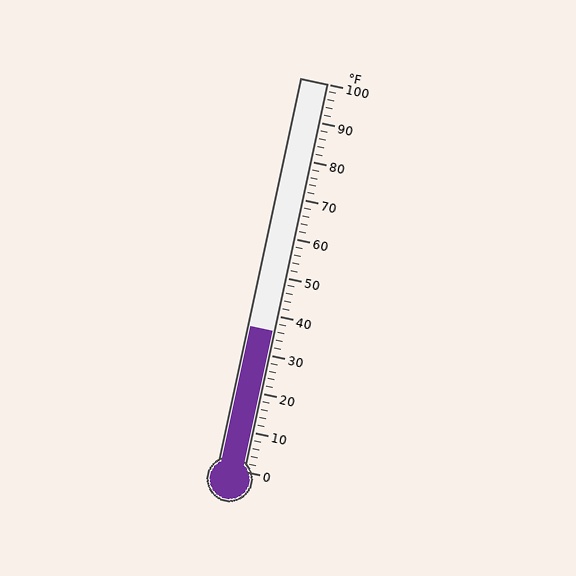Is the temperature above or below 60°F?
The temperature is below 60°F.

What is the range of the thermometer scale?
The thermometer scale ranges from 0°F to 100°F.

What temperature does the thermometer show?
The thermometer shows approximately 36°F.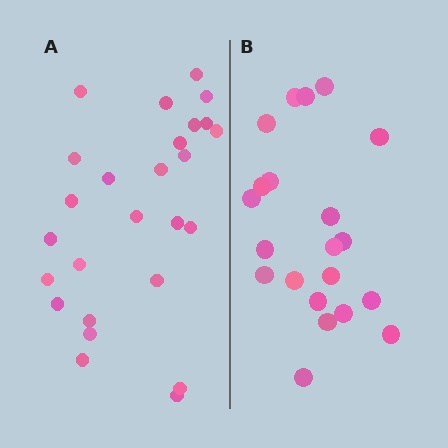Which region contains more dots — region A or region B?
Region A (the left region) has more dots.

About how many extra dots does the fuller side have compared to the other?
Region A has about 5 more dots than region B.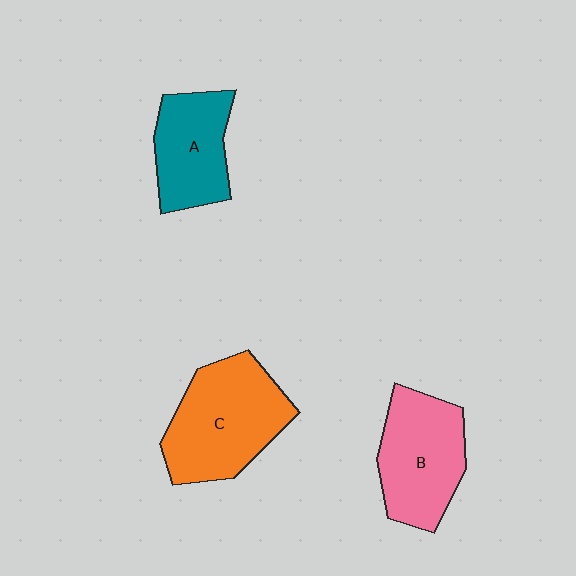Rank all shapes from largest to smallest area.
From largest to smallest: C (orange), B (pink), A (teal).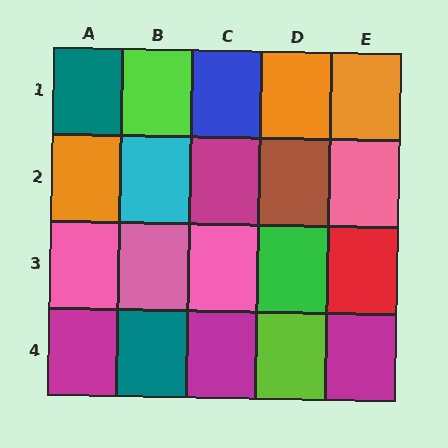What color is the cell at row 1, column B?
Lime.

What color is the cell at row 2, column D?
Brown.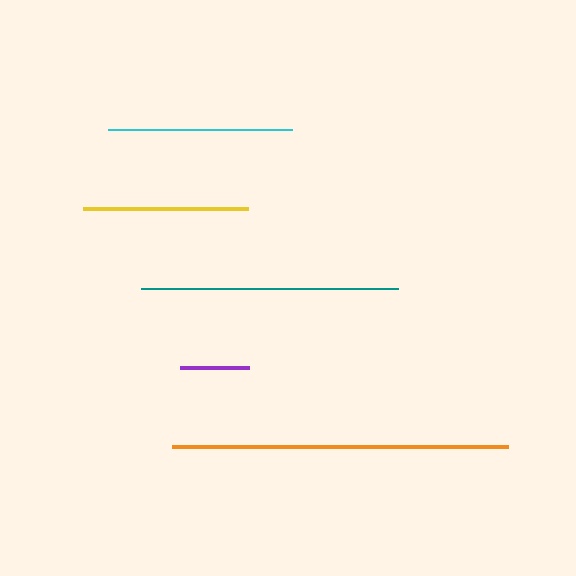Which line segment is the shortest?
The purple line is the shortest at approximately 69 pixels.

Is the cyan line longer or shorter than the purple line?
The cyan line is longer than the purple line.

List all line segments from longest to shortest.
From longest to shortest: orange, teal, cyan, yellow, purple.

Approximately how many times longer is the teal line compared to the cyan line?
The teal line is approximately 1.4 times the length of the cyan line.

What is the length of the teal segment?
The teal segment is approximately 257 pixels long.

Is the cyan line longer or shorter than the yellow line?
The cyan line is longer than the yellow line.